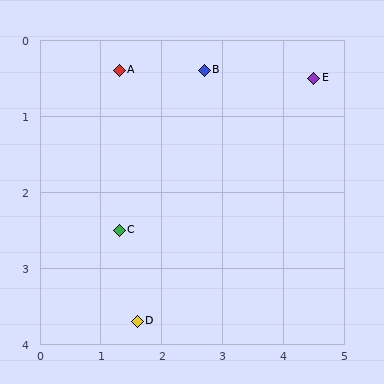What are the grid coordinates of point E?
Point E is at approximately (4.5, 0.5).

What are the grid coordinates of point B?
Point B is at approximately (2.7, 0.4).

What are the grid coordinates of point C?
Point C is at approximately (1.3, 2.5).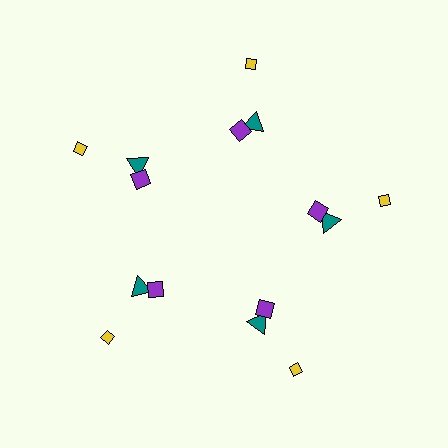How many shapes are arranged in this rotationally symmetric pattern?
There are 15 shapes, arranged in 5 groups of 3.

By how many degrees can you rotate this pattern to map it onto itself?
The pattern maps onto itself every 72 degrees of rotation.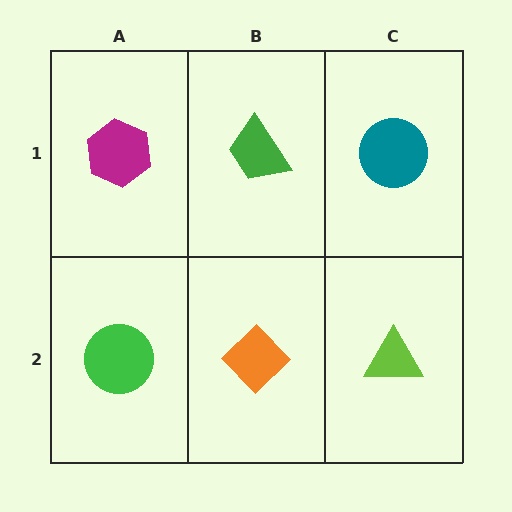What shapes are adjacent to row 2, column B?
A green trapezoid (row 1, column B), a green circle (row 2, column A), a lime triangle (row 2, column C).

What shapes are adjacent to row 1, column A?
A green circle (row 2, column A), a green trapezoid (row 1, column B).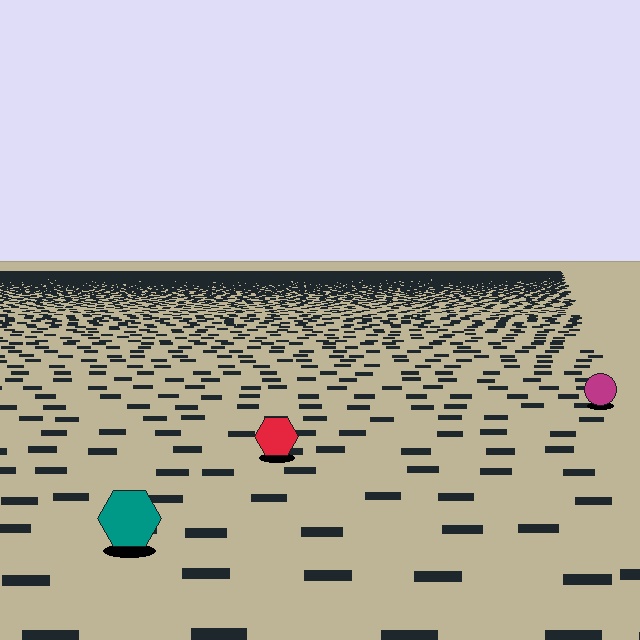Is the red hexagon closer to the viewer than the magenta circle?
Yes. The red hexagon is closer — you can tell from the texture gradient: the ground texture is coarser near it.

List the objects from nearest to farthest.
From nearest to farthest: the teal hexagon, the red hexagon, the magenta circle.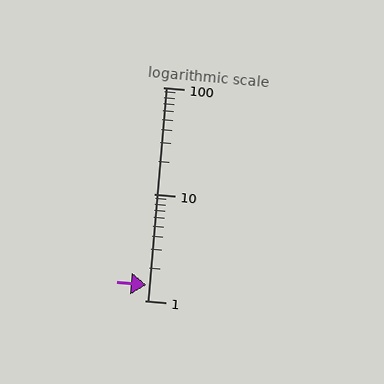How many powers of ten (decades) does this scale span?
The scale spans 2 decades, from 1 to 100.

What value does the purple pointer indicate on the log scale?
The pointer indicates approximately 1.4.